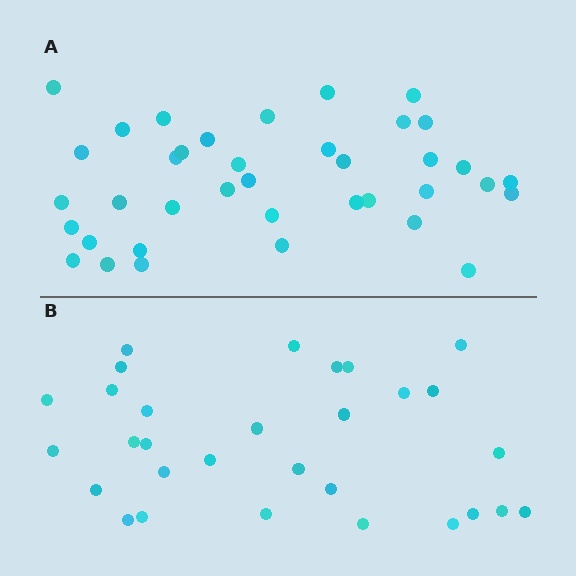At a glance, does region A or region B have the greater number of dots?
Region A (the top region) has more dots.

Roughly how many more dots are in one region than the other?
Region A has roughly 8 or so more dots than region B.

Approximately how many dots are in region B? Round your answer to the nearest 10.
About 30 dots.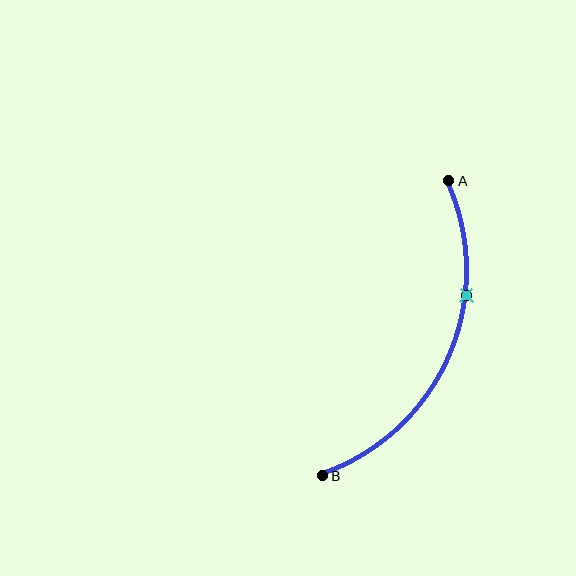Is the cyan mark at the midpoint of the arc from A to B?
No. The cyan mark lies on the arc but is closer to endpoint A. The arc midpoint would be at the point on the curve equidistant along the arc from both A and B.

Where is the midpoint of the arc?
The arc midpoint is the point on the curve farthest from the straight line joining A and B. It sits to the right of that line.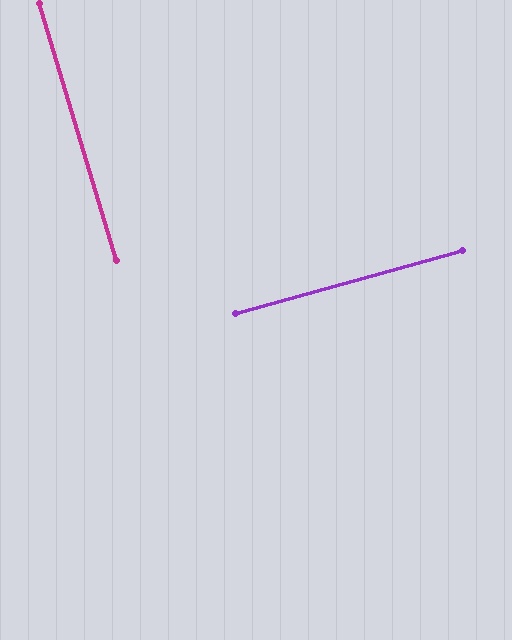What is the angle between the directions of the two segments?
Approximately 89 degrees.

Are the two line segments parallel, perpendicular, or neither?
Perpendicular — they meet at approximately 89°.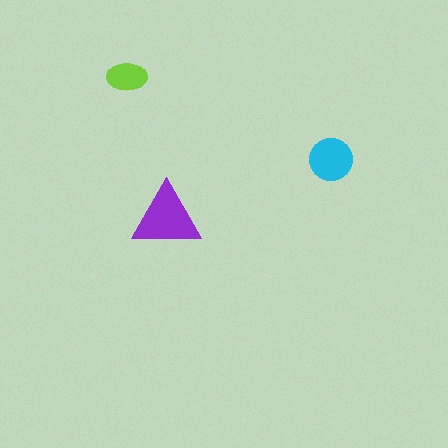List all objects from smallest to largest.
The lime ellipse, the cyan circle, the purple triangle.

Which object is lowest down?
The purple triangle is bottommost.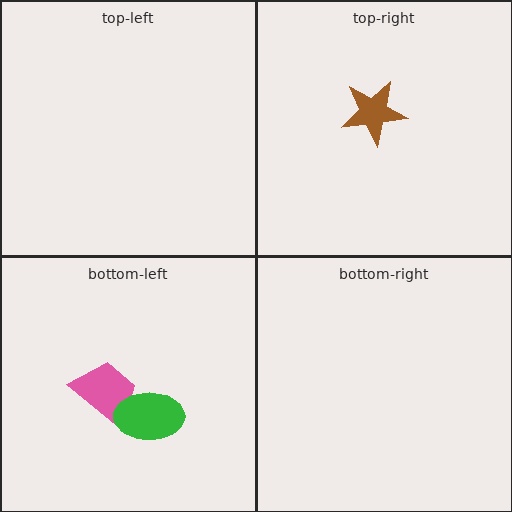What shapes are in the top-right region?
The brown star.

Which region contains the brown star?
The top-right region.